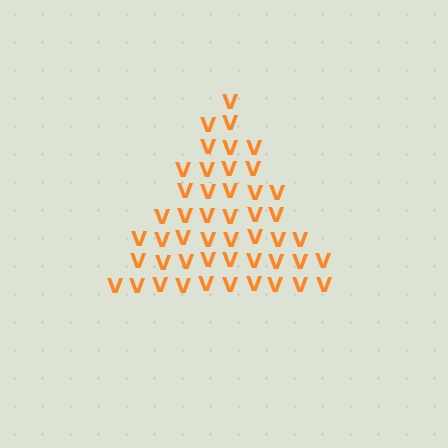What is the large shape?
The large shape is a triangle.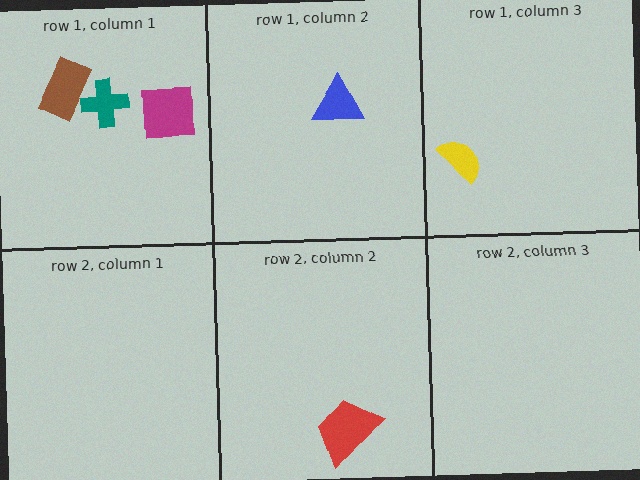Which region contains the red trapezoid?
The row 2, column 2 region.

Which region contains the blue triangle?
The row 1, column 2 region.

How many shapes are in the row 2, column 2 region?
1.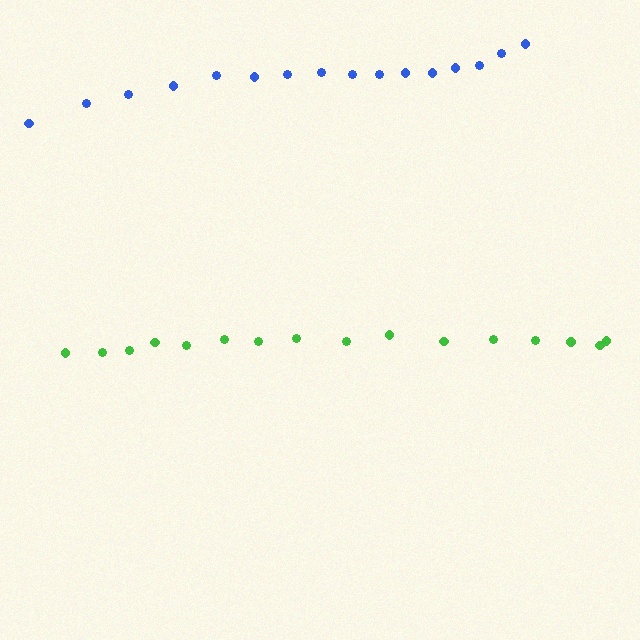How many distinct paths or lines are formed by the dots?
There are 2 distinct paths.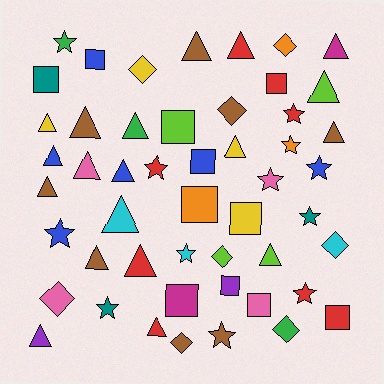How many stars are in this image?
There are 12 stars.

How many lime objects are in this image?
There are 4 lime objects.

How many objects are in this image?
There are 50 objects.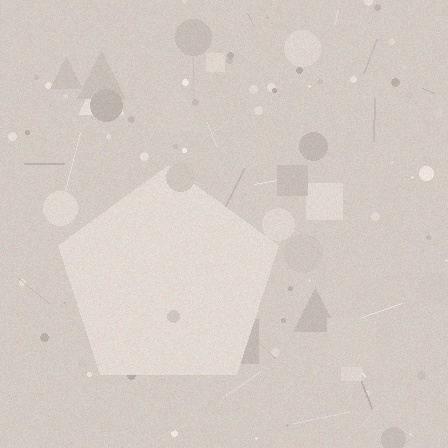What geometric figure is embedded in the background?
A pentagon is embedded in the background.